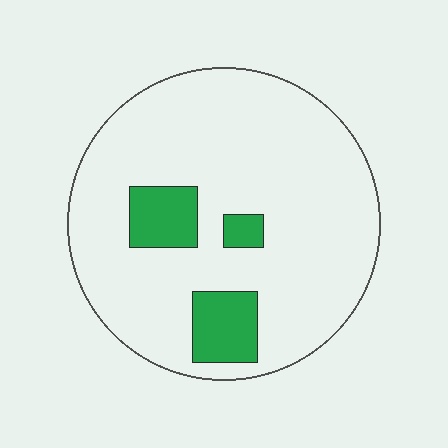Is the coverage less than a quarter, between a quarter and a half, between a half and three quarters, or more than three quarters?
Less than a quarter.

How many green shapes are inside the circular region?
3.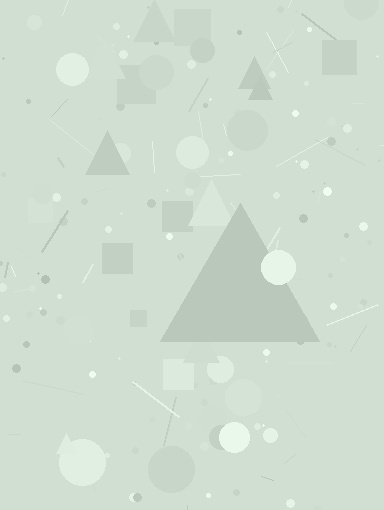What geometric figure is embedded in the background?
A triangle is embedded in the background.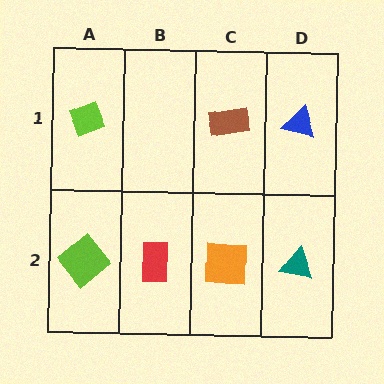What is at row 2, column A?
A lime diamond.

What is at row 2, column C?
An orange square.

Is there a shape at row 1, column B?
No, that cell is empty.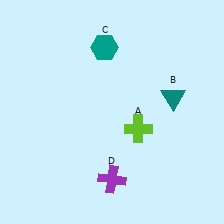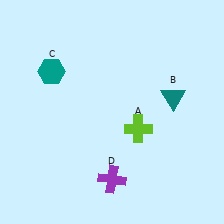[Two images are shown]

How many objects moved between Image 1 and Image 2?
1 object moved between the two images.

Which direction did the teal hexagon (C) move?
The teal hexagon (C) moved left.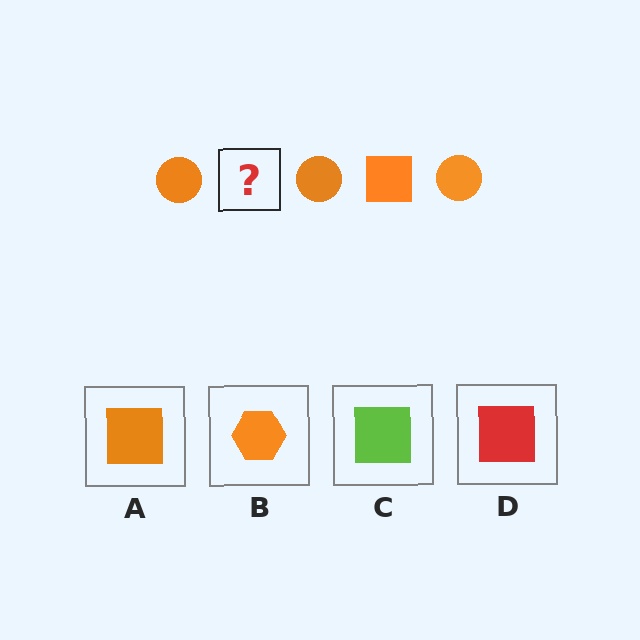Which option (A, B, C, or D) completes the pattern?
A.